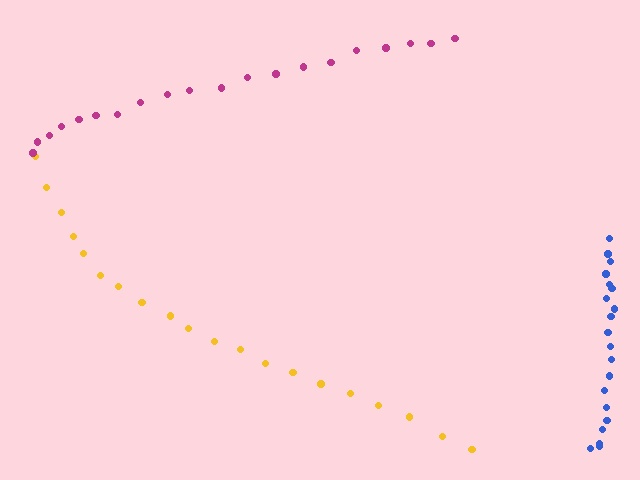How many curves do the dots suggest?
There are 3 distinct paths.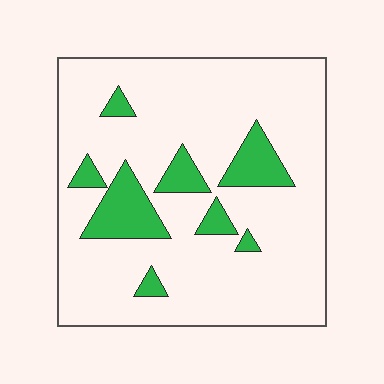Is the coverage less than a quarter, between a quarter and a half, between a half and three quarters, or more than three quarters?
Less than a quarter.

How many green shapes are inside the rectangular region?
8.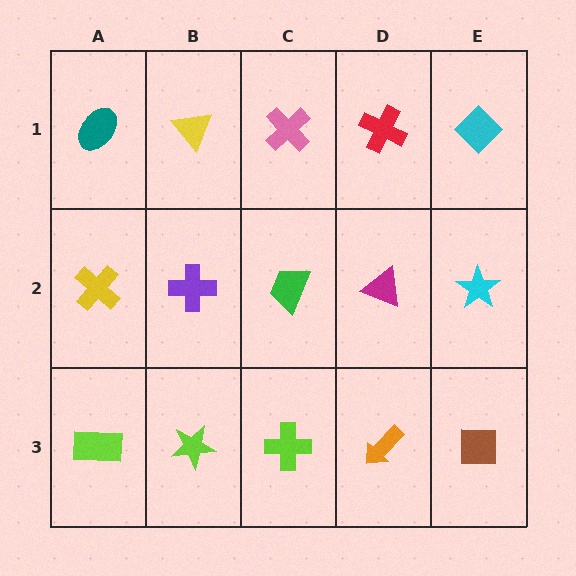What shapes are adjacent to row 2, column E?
A cyan diamond (row 1, column E), a brown square (row 3, column E), a magenta triangle (row 2, column D).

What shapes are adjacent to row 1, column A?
A yellow cross (row 2, column A), a yellow triangle (row 1, column B).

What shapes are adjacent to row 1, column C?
A green trapezoid (row 2, column C), a yellow triangle (row 1, column B), a red cross (row 1, column D).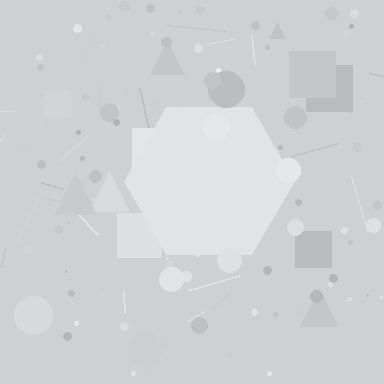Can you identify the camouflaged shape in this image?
The camouflaged shape is a hexagon.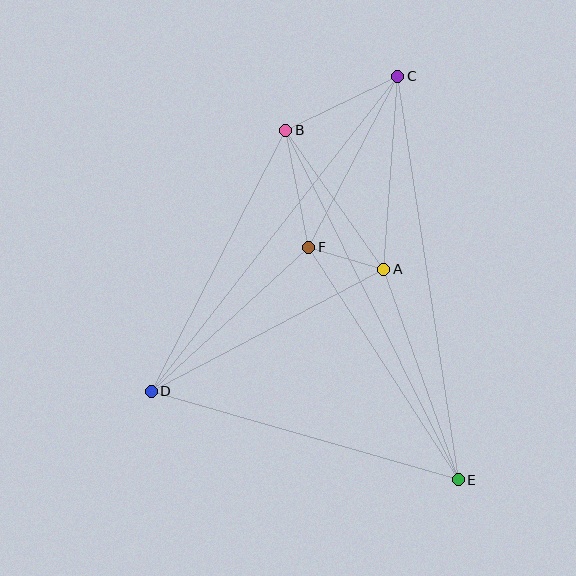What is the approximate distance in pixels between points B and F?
The distance between B and F is approximately 119 pixels.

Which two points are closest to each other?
Points A and F are closest to each other.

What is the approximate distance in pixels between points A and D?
The distance between A and D is approximately 262 pixels.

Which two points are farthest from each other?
Points C and E are farthest from each other.